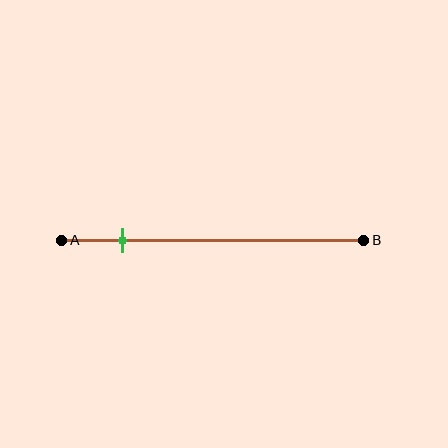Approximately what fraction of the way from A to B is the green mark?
The green mark is approximately 20% of the way from A to B.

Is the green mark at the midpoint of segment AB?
No, the mark is at about 20% from A, not at the 50% midpoint.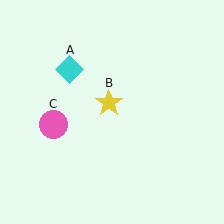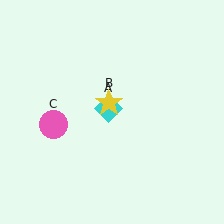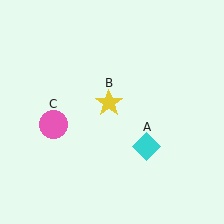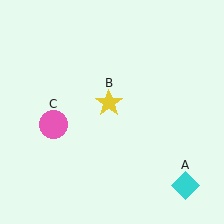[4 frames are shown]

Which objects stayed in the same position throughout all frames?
Yellow star (object B) and pink circle (object C) remained stationary.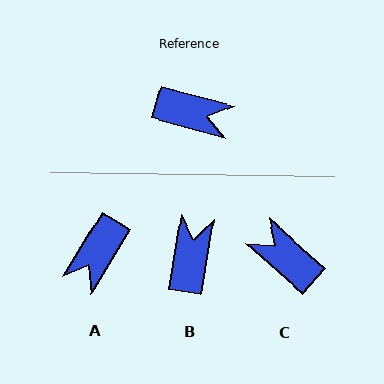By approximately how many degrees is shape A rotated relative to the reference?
Approximately 106 degrees clockwise.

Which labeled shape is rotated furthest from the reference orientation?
C, about 154 degrees away.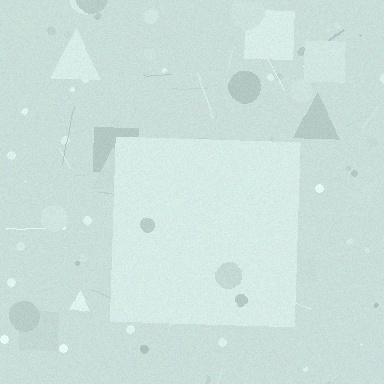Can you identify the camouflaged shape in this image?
The camouflaged shape is a square.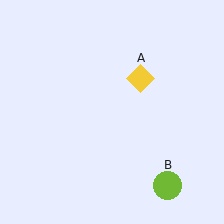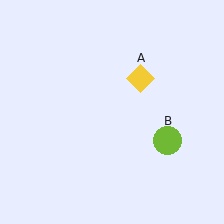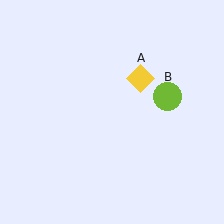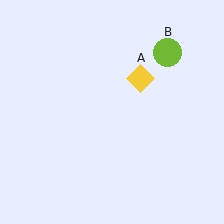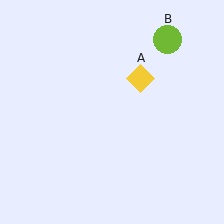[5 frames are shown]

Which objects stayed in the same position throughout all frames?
Yellow diamond (object A) remained stationary.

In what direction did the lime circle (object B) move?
The lime circle (object B) moved up.